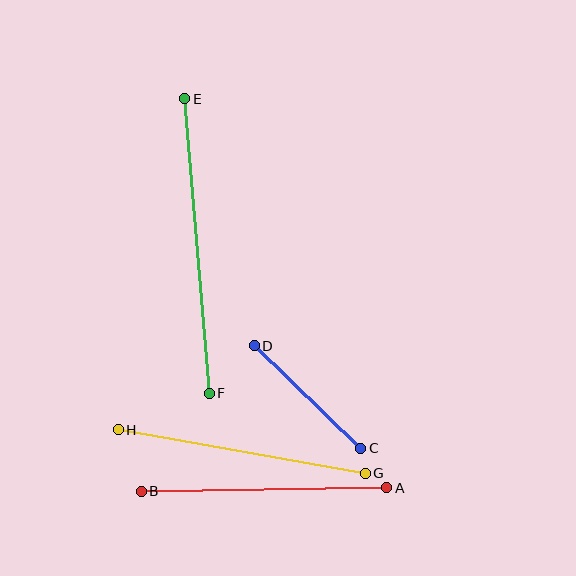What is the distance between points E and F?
The distance is approximately 296 pixels.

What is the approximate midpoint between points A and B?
The midpoint is at approximately (264, 490) pixels.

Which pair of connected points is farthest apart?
Points E and F are farthest apart.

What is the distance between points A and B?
The distance is approximately 246 pixels.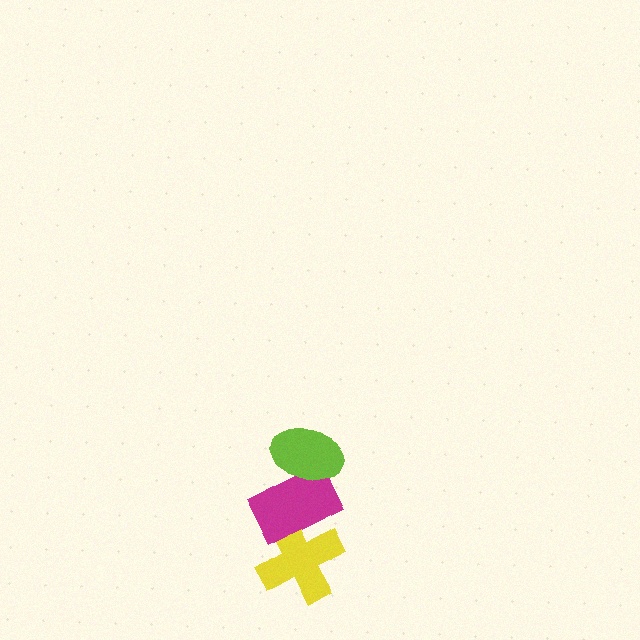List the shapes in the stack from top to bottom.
From top to bottom: the lime ellipse, the magenta rectangle, the yellow cross.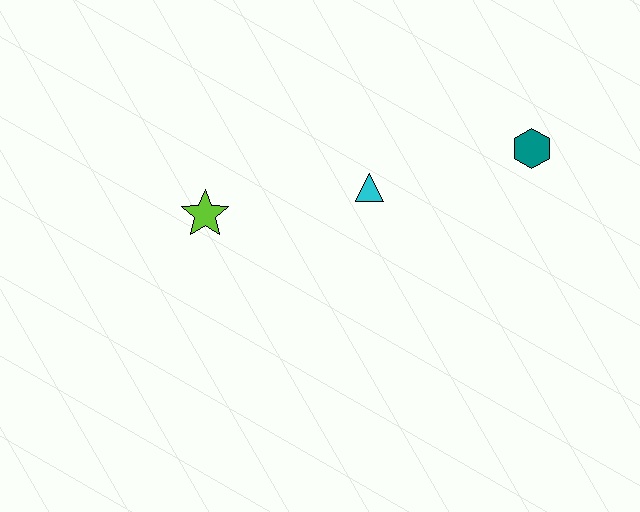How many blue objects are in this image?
There are no blue objects.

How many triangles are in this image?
There is 1 triangle.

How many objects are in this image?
There are 3 objects.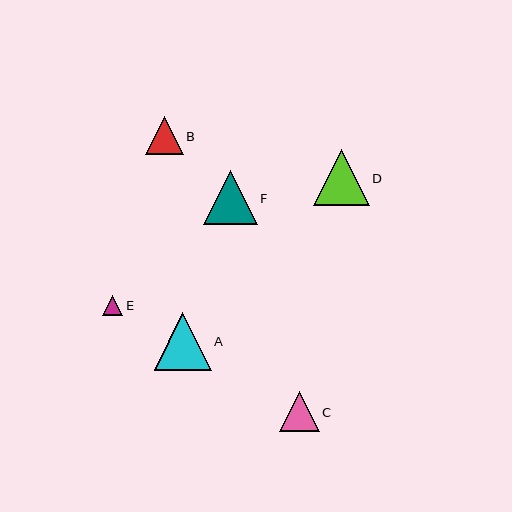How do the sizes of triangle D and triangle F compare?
Triangle D and triangle F are approximately the same size.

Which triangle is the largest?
Triangle A is the largest with a size of approximately 57 pixels.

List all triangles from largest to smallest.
From largest to smallest: A, D, F, C, B, E.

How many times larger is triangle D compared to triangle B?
Triangle D is approximately 1.5 times the size of triangle B.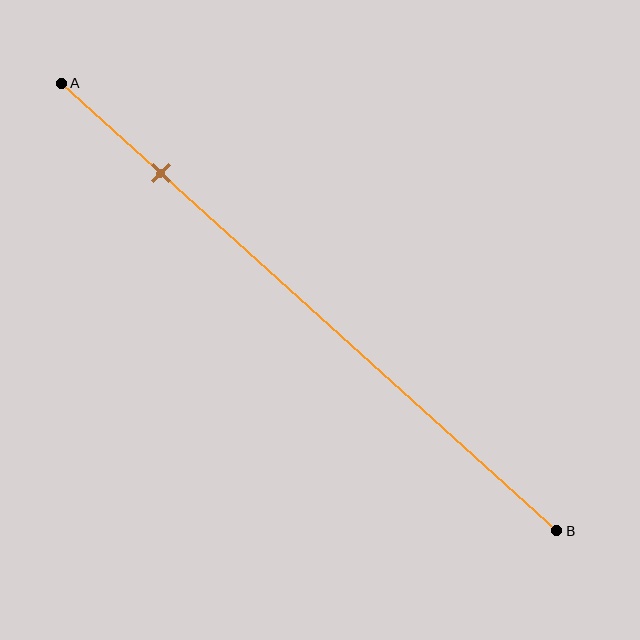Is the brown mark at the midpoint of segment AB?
No, the mark is at about 20% from A, not at the 50% midpoint.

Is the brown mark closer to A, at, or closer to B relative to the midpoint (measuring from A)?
The brown mark is closer to point A than the midpoint of segment AB.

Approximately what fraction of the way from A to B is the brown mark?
The brown mark is approximately 20% of the way from A to B.